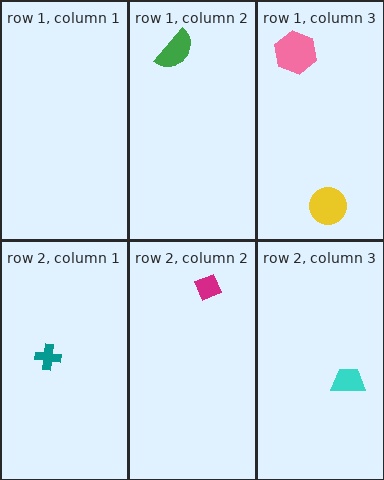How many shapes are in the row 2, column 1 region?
1.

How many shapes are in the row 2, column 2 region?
1.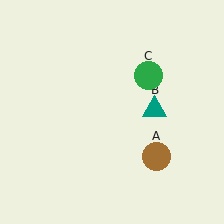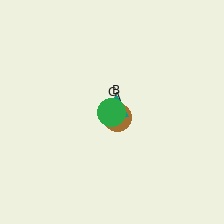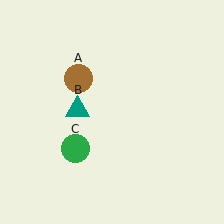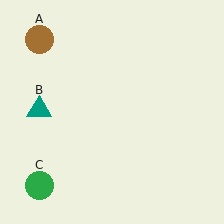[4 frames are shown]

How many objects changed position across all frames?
3 objects changed position: brown circle (object A), teal triangle (object B), green circle (object C).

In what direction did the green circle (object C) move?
The green circle (object C) moved down and to the left.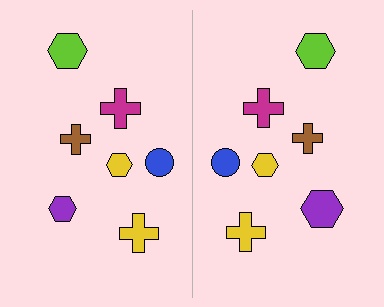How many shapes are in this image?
There are 14 shapes in this image.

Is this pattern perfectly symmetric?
No, the pattern is not perfectly symmetric. The purple hexagon on the right side has a different size than its mirror counterpart.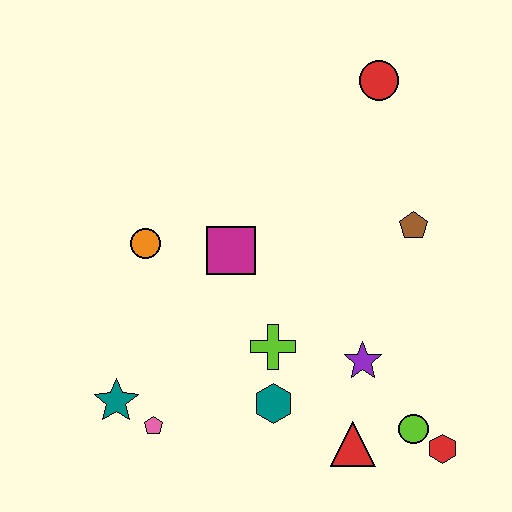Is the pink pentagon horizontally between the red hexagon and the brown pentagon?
No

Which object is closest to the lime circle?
The red hexagon is closest to the lime circle.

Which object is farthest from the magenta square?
The red hexagon is farthest from the magenta square.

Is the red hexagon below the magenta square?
Yes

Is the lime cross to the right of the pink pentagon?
Yes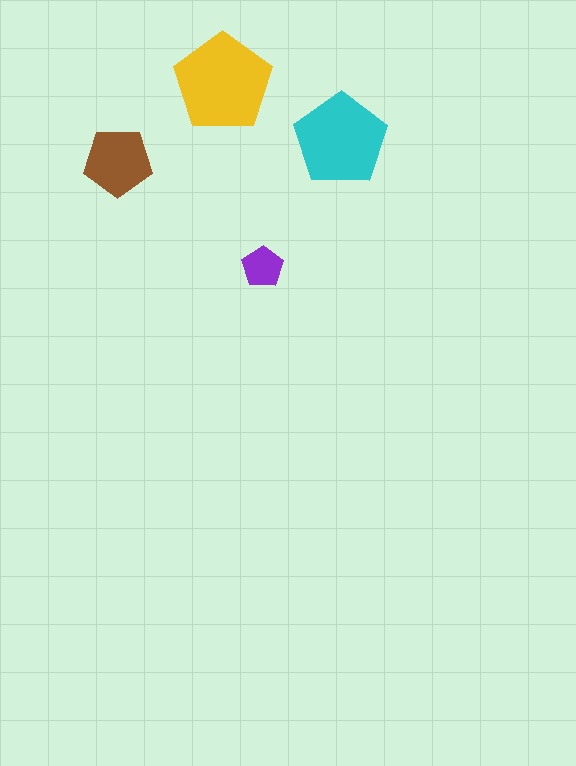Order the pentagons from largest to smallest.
the yellow one, the cyan one, the brown one, the purple one.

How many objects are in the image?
There are 4 objects in the image.